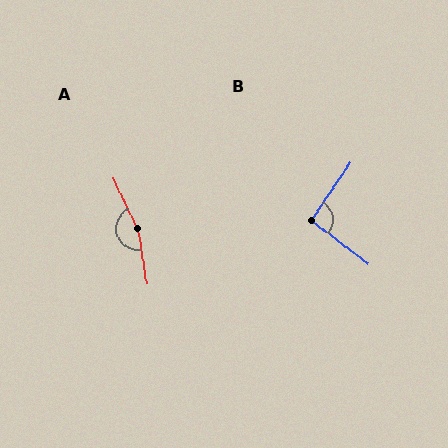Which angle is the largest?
A, at approximately 164 degrees.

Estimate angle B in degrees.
Approximately 94 degrees.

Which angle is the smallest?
B, at approximately 94 degrees.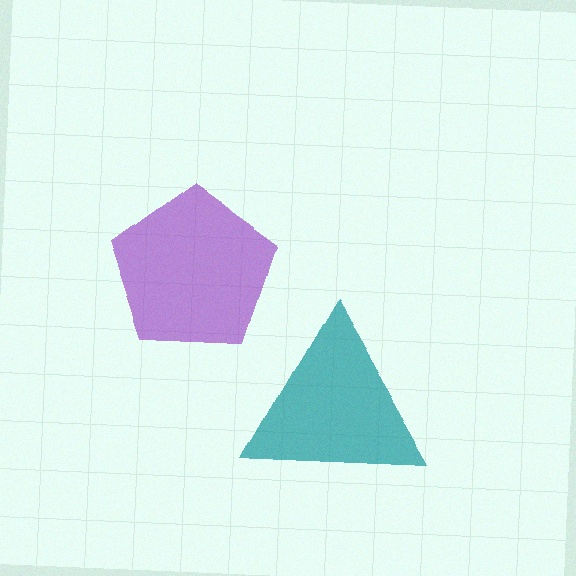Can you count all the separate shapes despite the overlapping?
Yes, there are 2 separate shapes.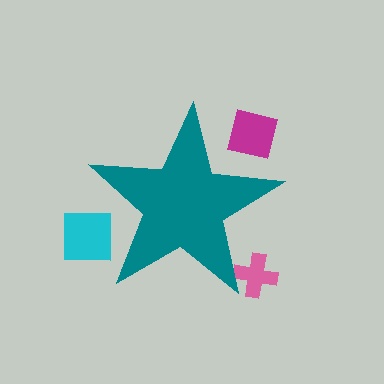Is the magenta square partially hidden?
Yes, the magenta square is partially hidden behind the teal star.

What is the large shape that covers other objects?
A teal star.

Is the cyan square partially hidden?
Yes, the cyan square is partially hidden behind the teal star.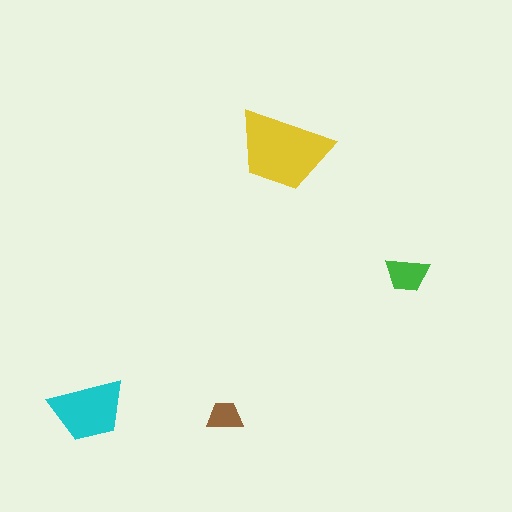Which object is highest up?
The yellow trapezoid is topmost.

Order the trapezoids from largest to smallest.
the yellow one, the cyan one, the green one, the brown one.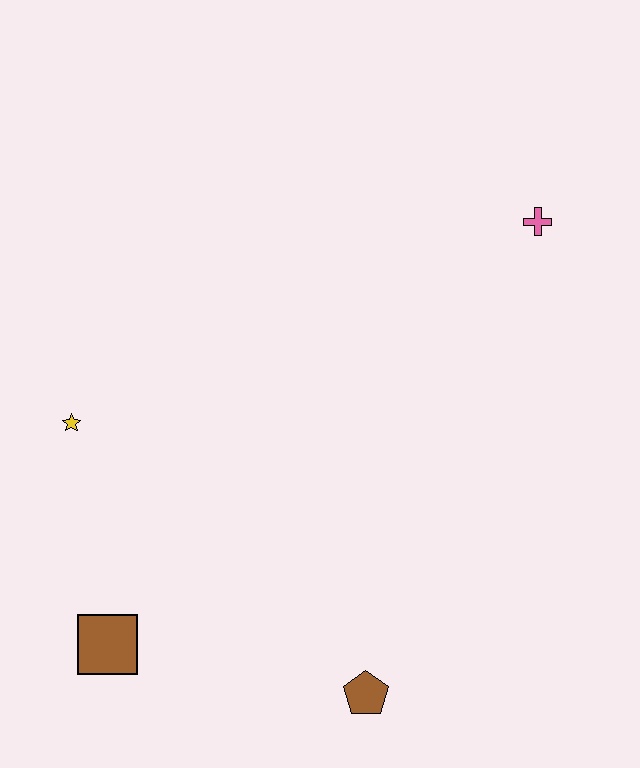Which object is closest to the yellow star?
The brown square is closest to the yellow star.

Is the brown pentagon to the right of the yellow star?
Yes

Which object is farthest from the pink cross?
The brown square is farthest from the pink cross.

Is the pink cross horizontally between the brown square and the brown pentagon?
No